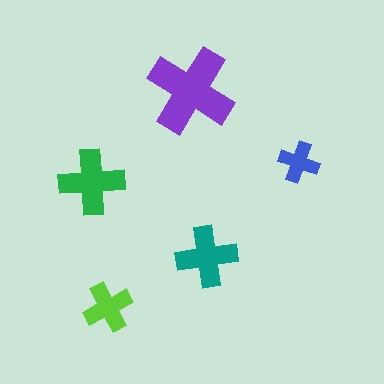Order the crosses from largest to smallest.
the purple one, the green one, the teal one, the lime one, the blue one.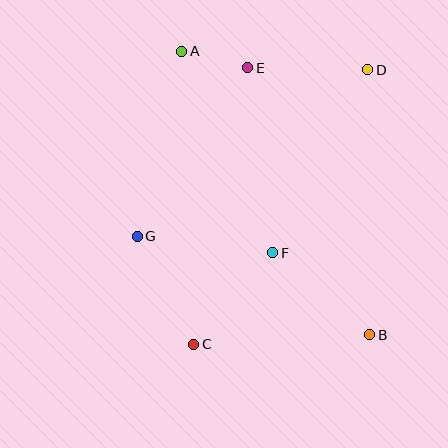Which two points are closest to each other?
Points A and E are closest to each other.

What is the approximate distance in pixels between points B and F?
The distance between B and F is approximately 127 pixels.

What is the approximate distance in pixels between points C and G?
The distance between C and G is approximately 122 pixels.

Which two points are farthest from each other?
Points A and B are farthest from each other.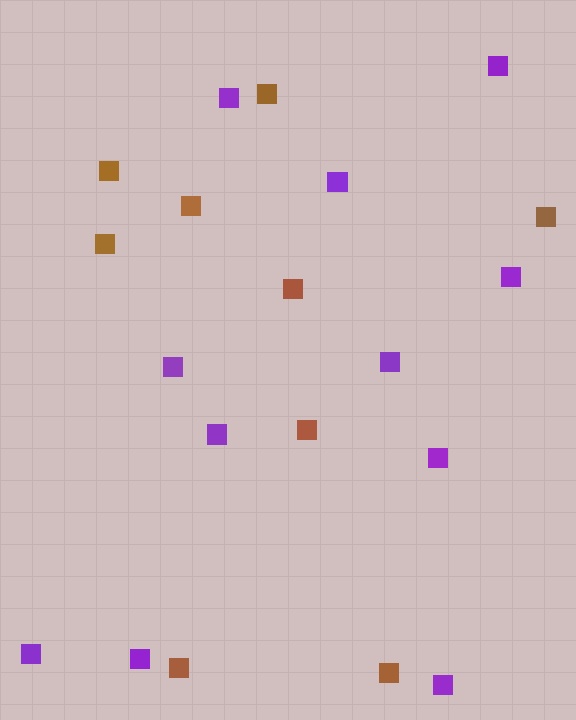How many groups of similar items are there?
There are 2 groups: one group of brown squares (9) and one group of purple squares (11).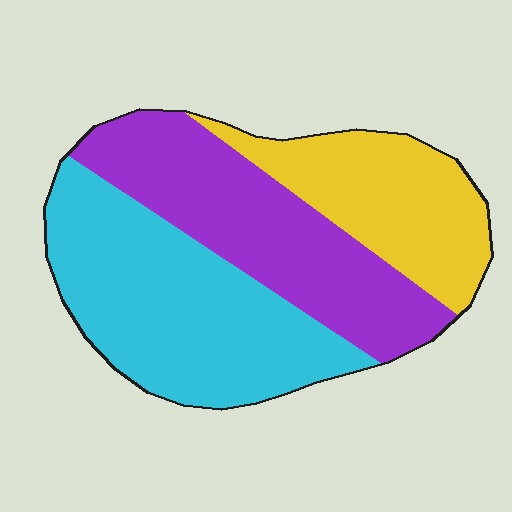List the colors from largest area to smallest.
From largest to smallest: cyan, purple, yellow.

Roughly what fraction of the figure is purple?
Purple takes up between a quarter and a half of the figure.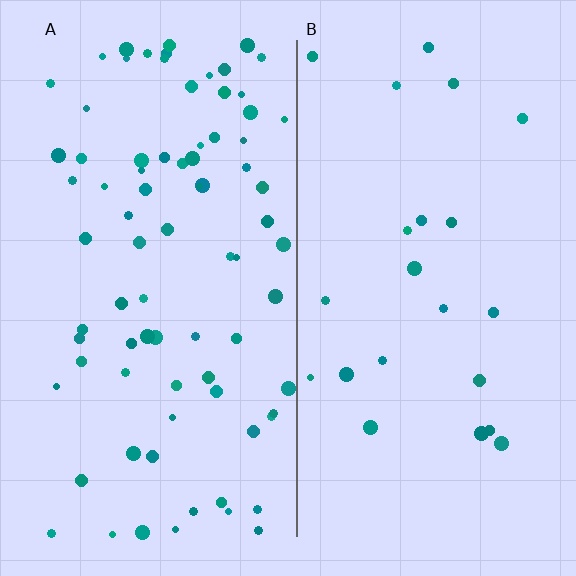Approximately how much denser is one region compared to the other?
Approximately 3.5× — region A over region B.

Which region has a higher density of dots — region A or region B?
A (the left).